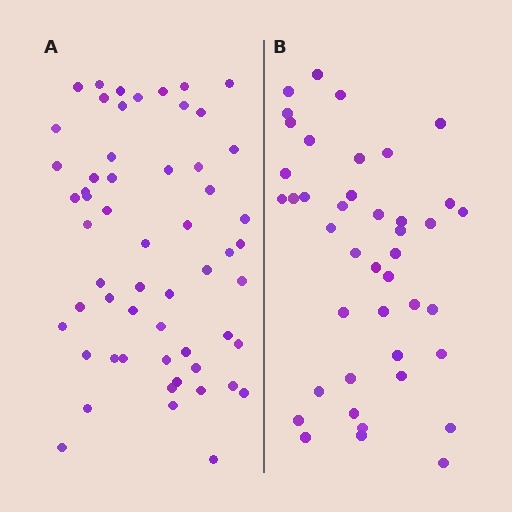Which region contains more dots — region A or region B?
Region A (the left region) has more dots.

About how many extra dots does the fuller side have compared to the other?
Region A has approximately 15 more dots than region B.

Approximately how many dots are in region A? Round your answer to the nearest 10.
About 60 dots. (The exact count is 57, which rounds to 60.)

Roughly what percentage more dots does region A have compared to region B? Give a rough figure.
About 35% more.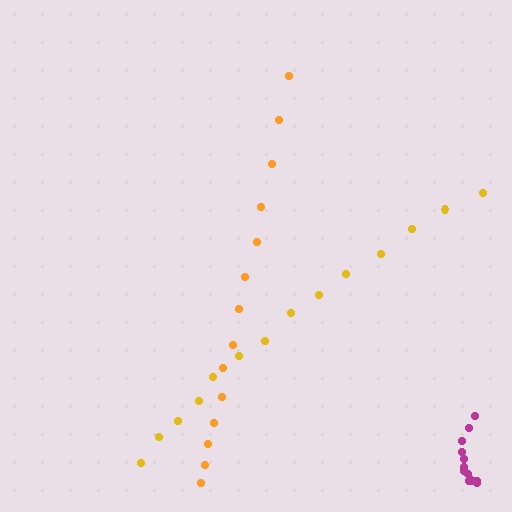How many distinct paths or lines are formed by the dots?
There are 3 distinct paths.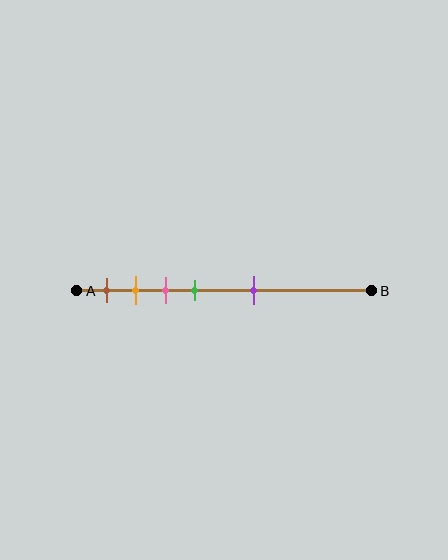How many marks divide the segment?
There are 5 marks dividing the segment.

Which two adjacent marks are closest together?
The orange and pink marks are the closest adjacent pair.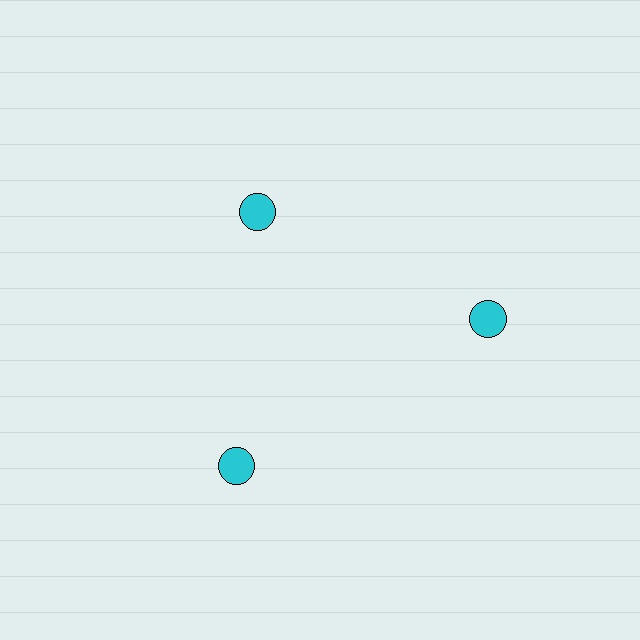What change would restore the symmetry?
The symmetry would be restored by moving it outward, back onto the ring so that all 3 circles sit at equal angles and equal distance from the center.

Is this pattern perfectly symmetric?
No. The 3 cyan circles are arranged in a ring, but one element near the 11 o'clock position is pulled inward toward the center, breaking the 3-fold rotational symmetry.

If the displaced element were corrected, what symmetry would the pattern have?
It would have 3-fold rotational symmetry — the pattern would map onto itself every 120 degrees.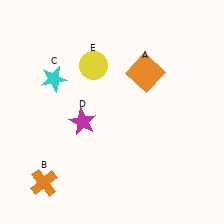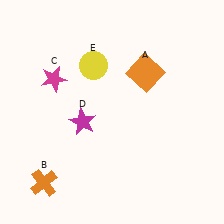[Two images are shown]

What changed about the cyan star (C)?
In Image 1, C is cyan. In Image 2, it changed to magenta.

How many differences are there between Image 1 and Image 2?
There is 1 difference between the two images.